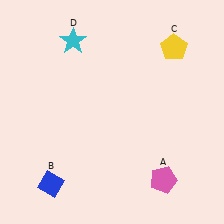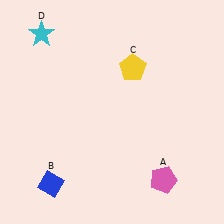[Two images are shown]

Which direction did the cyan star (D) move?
The cyan star (D) moved left.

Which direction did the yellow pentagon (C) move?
The yellow pentagon (C) moved left.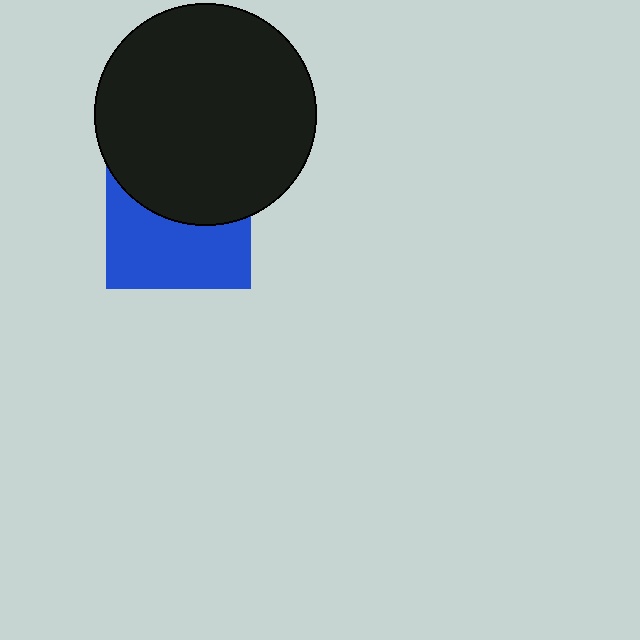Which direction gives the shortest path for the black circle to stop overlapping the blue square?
Moving up gives the shortest separation.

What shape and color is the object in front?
The object in front is a black circle.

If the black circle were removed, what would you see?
You would see the complete blue square.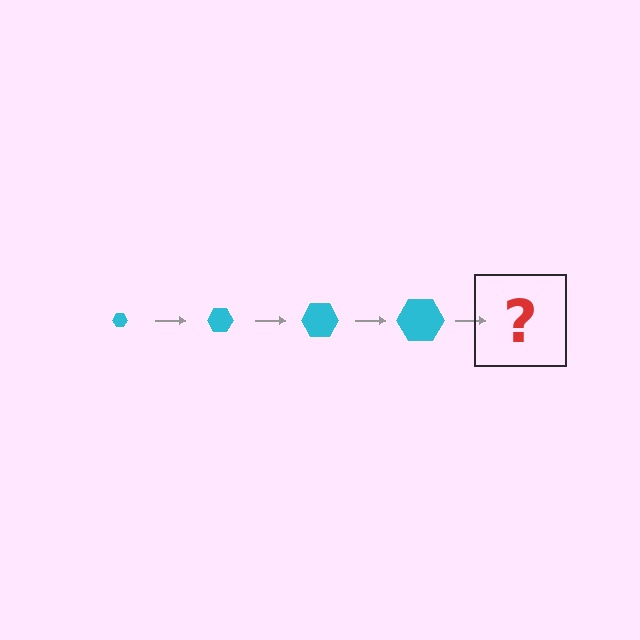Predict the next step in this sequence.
The next step is a cyan hexagon, larger than the previous one.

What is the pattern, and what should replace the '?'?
The pattern is that the hexagon gets progressively larger each step. The '?' should be a cyan hexagon, larger than the previous one.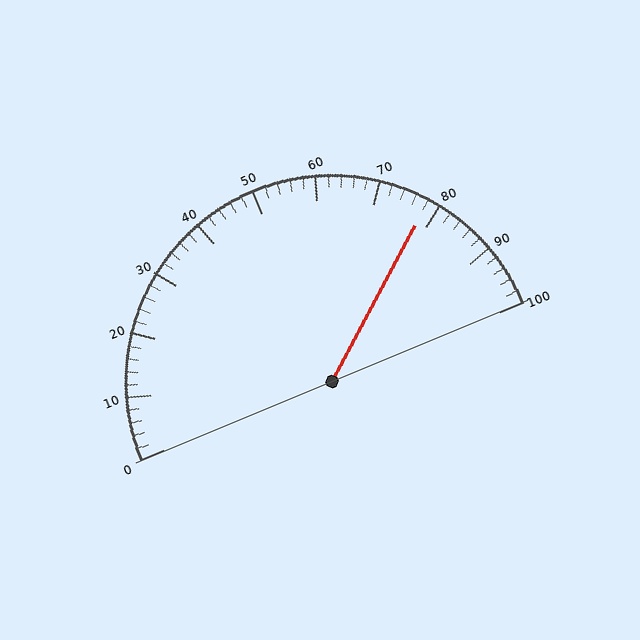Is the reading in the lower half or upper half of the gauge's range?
The reading is in the upper half of the range (0 to 100).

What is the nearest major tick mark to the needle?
The nearest major tick mark is 80.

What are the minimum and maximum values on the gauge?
The gauge ranges from 0 to 100.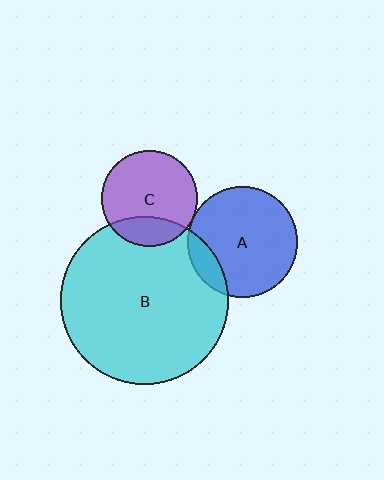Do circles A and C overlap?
Yes.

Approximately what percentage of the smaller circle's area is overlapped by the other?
Approximately 5%.